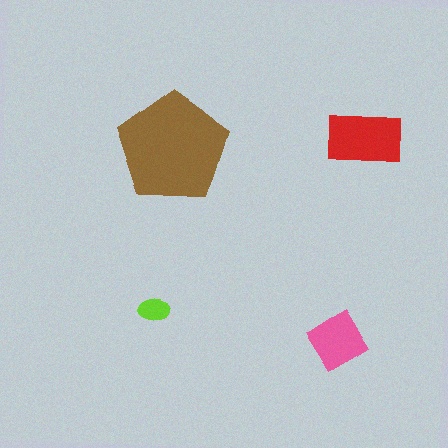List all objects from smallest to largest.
The lime ellipse, the pink diamond, the red rectangle, the brown pentagon.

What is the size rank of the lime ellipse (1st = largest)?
4th.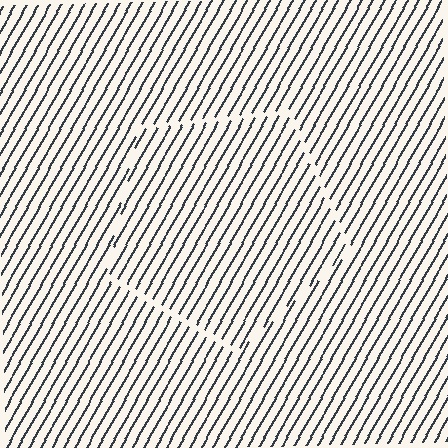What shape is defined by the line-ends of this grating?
An illusory pentagon. The interior of the shape contains the same grating, shifted by half a period — the contour is defined by the phase discontinuity where line-ends from the inner and outer gratings abut.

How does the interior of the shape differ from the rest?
The interior of the shape contains the same grating, shifted by half a period — the contour is defined by the phase discontinuity where line-ends from the inner and outer gratings abut.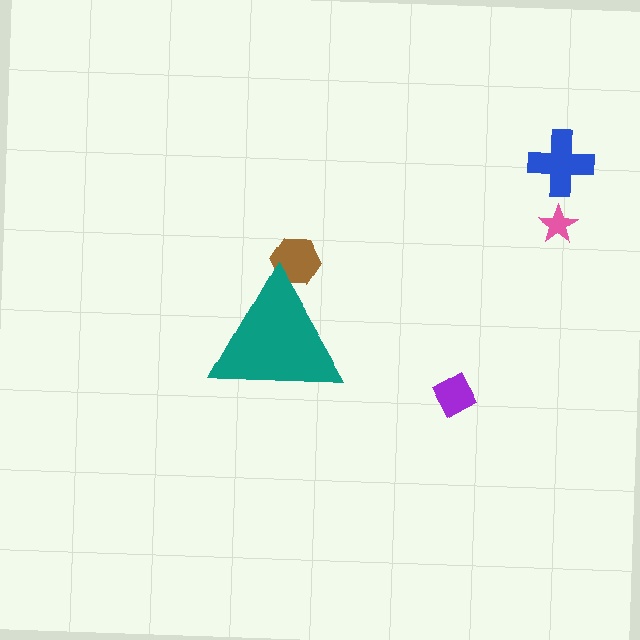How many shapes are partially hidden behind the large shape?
1 shape is partially hidden.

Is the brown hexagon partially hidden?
Yes, the brown hexagon is partially hidden behind the teal triangle.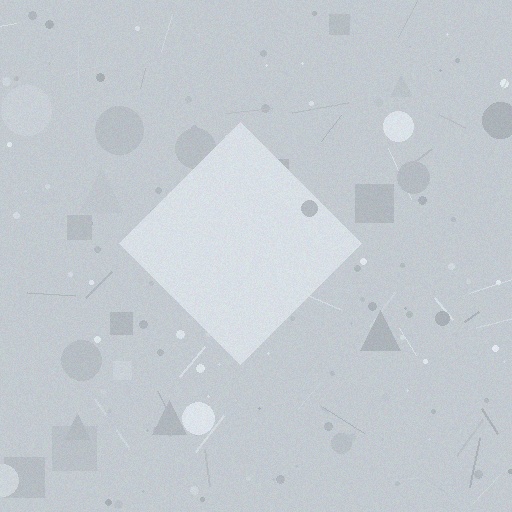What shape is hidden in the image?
A diamond is hidden in the image.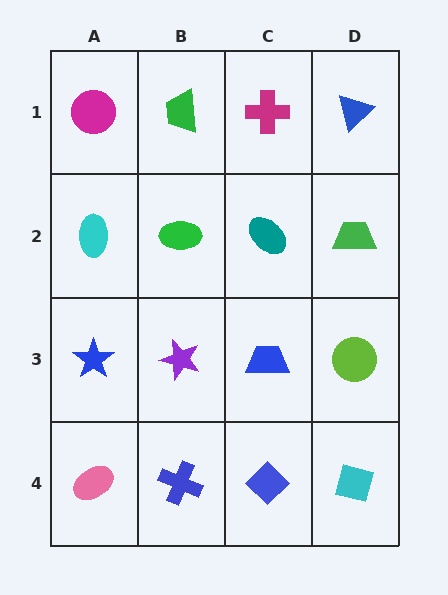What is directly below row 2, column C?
A blue trapezoid.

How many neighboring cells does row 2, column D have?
3.